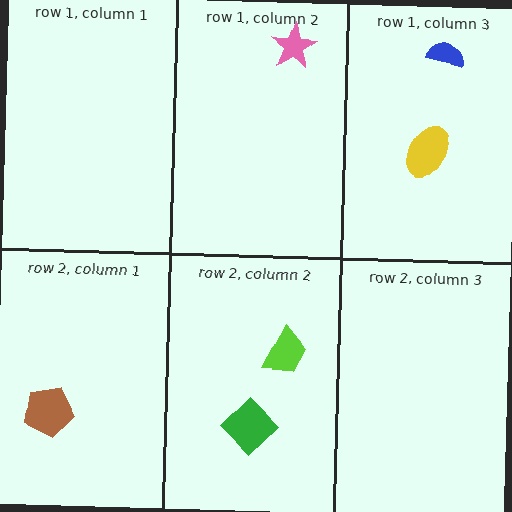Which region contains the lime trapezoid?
The row 2, column 2 region.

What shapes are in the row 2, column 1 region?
The brown pentagon.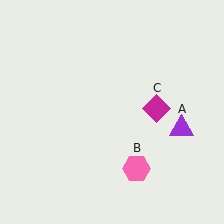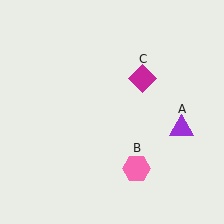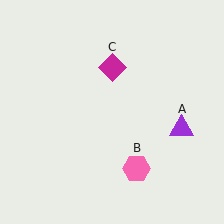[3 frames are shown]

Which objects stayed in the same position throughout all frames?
Purple triangle (object A) and pink hexagon (object B) remained stationary.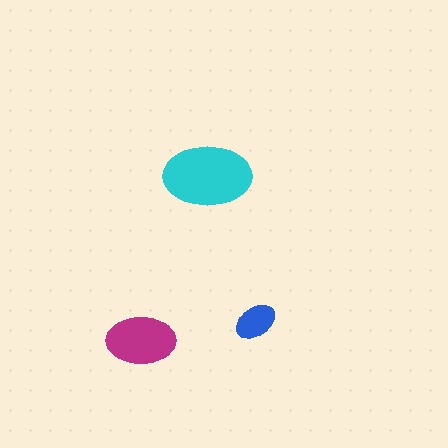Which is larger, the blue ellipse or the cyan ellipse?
The cyan one.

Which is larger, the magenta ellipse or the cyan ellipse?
The cyan one.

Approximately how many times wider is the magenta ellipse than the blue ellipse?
About 1.5 times wider.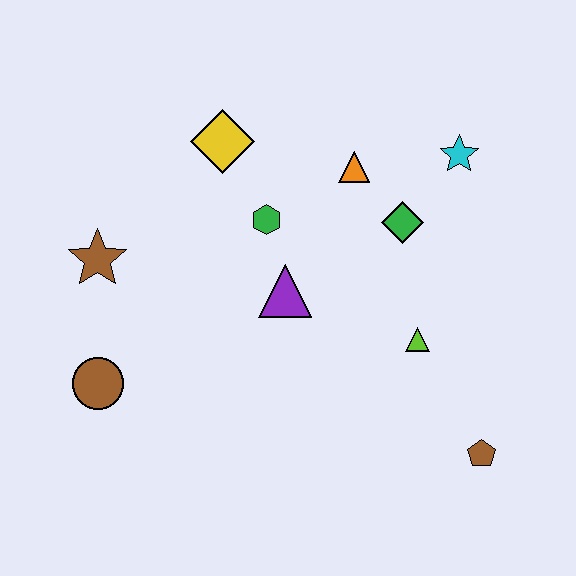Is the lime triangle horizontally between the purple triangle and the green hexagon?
No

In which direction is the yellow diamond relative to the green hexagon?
The yellow diamond is above the green hexagon.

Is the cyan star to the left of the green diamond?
No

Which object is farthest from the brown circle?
The cyan star is farthest from the brown circle.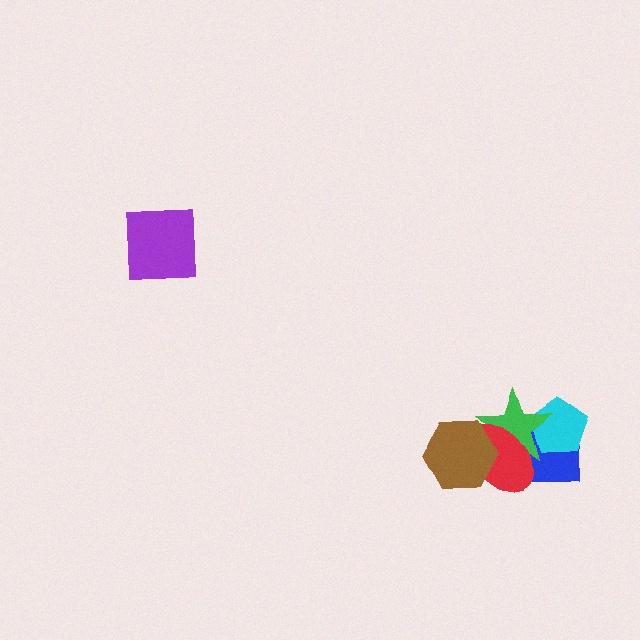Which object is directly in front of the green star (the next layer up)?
The red ellipse is directly in front of the green star.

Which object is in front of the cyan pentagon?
The green star is in front of the cyan pentagon.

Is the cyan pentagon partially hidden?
Yes, it is partially covered by another shape.